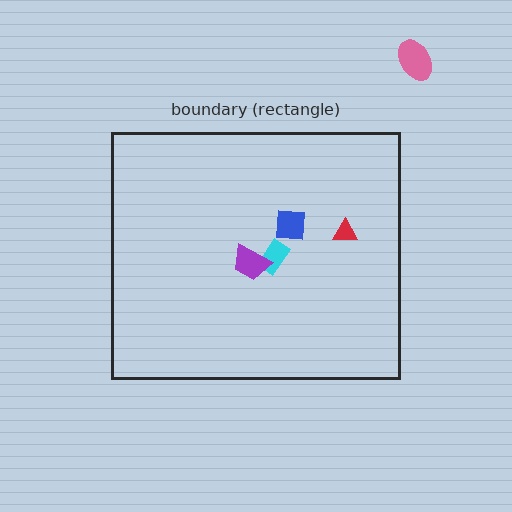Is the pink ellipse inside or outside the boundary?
Outside.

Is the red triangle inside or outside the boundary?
Inside.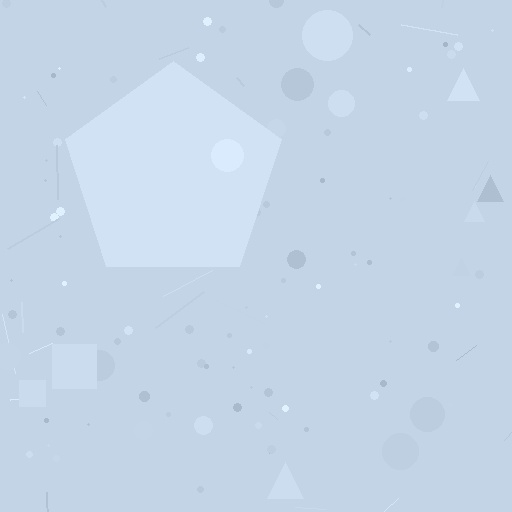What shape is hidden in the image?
A pentagon is hidden in the image.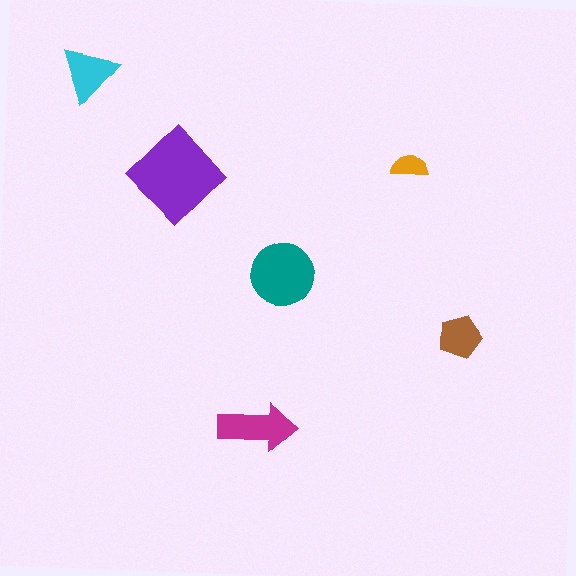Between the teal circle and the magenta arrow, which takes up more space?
The teal circle.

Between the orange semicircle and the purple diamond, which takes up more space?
The purple diamond.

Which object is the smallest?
The orange semicircle.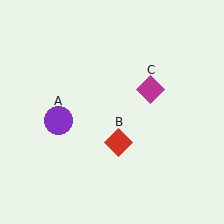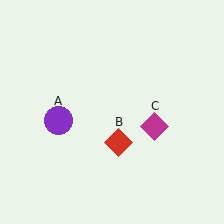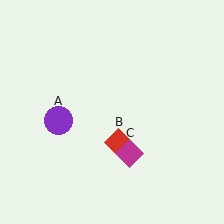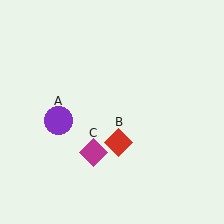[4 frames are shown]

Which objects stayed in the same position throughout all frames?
Purple circle (object A) and red diamond (object B) remained stationary.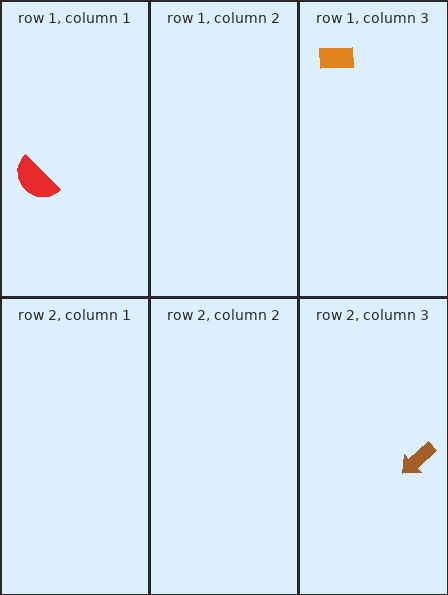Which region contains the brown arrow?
The row 2, column 3 region.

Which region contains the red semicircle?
The row 1, column 1 region.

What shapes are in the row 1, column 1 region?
The red semicircle.